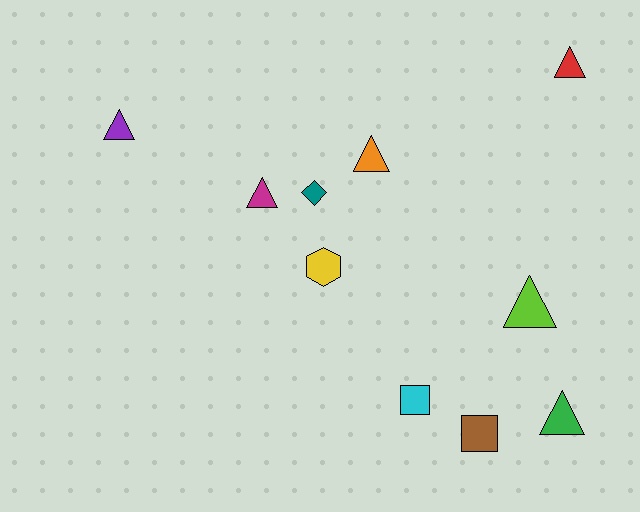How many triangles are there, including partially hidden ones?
There are 6 triangles.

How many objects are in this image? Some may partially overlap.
There are 10 objects.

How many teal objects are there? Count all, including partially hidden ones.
There is 1 teal object.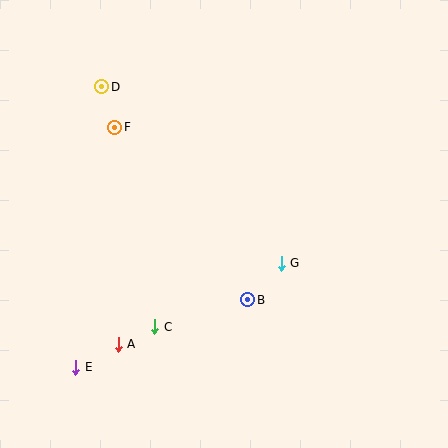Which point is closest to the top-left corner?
Point D is closest to the top-left corner.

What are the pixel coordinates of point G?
Point G is at (281, 263).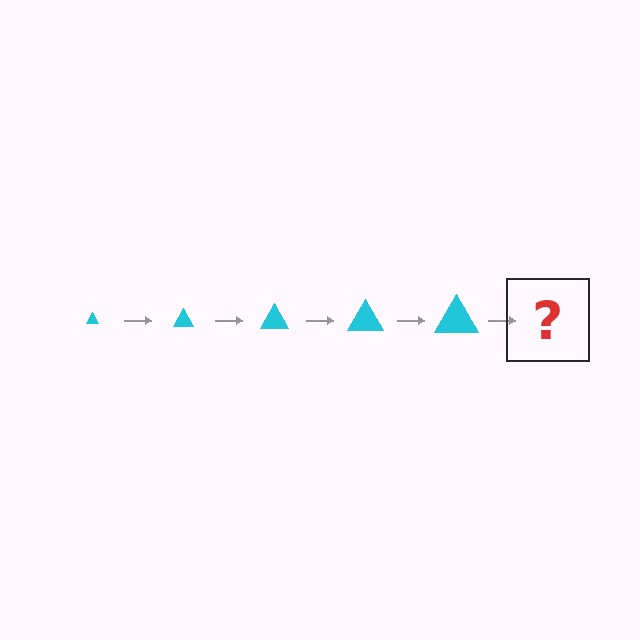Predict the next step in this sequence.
The next step is a cyan triangle, larger than the previous one.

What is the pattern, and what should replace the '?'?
The pattern is that the triangle gets progressively larger each step. The '?' should be a cyan triangle, larger than the previous one.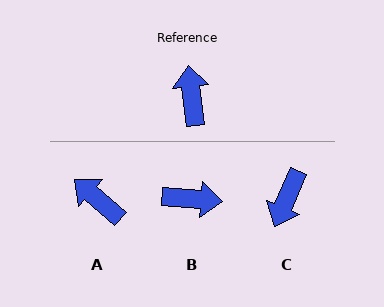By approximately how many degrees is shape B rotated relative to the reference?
Approximately 101 degrees clockwise.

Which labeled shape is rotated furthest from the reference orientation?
C, about 150 degrees away.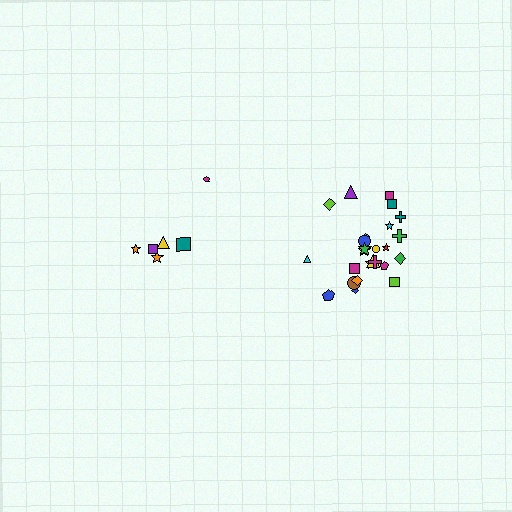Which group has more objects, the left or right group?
The right group.